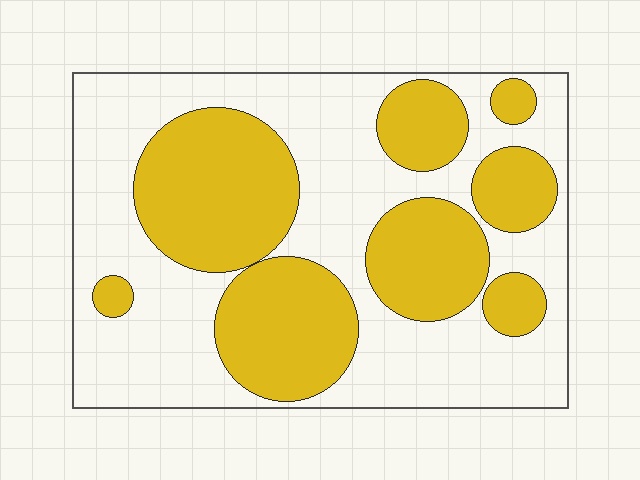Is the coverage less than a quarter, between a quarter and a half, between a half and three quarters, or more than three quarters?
Between a quarter and a half.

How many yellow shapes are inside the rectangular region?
8.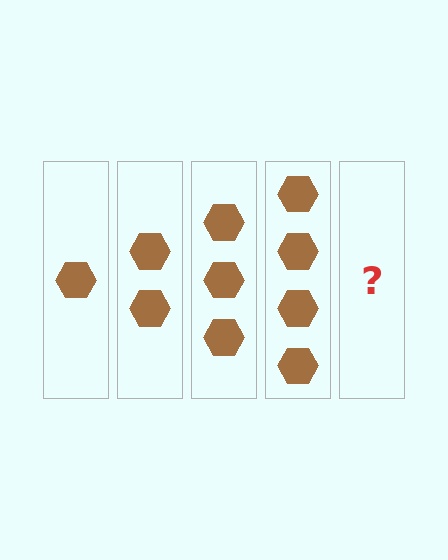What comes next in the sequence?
The next element should be 5 hexagons.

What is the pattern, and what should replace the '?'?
The pattern is that each step adds one more hexagon. The '?' should be 5 hexagons.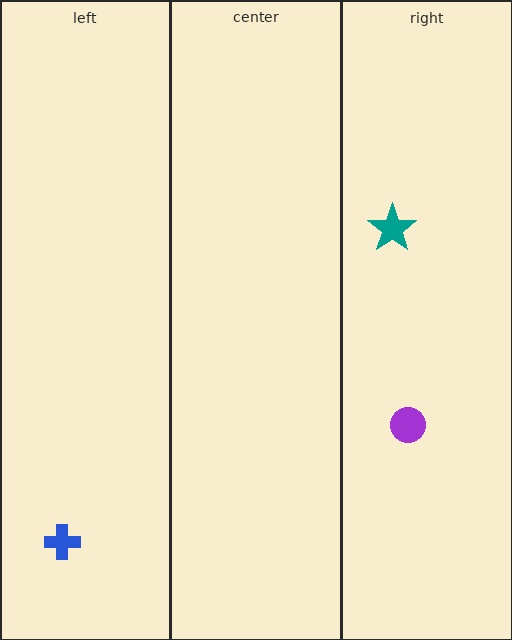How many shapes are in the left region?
1.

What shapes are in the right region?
The teal star, the purple circle.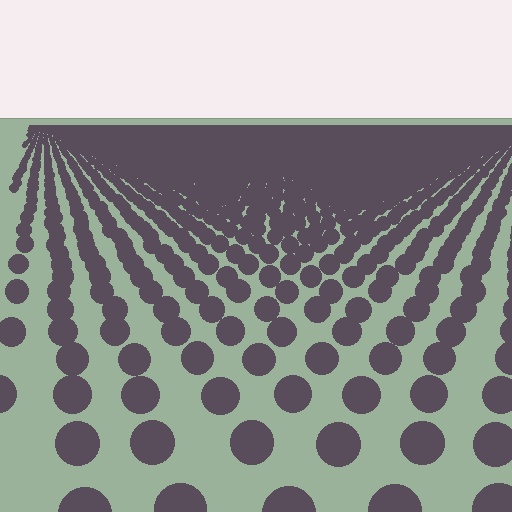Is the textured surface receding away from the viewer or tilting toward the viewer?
The surface is receding away from the viewer. Texture elements get smaller and denser toward the top.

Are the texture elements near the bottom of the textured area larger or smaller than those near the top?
Larger. Near the bottom, elements are closer to the viewer and appear at a bigger on-screen size.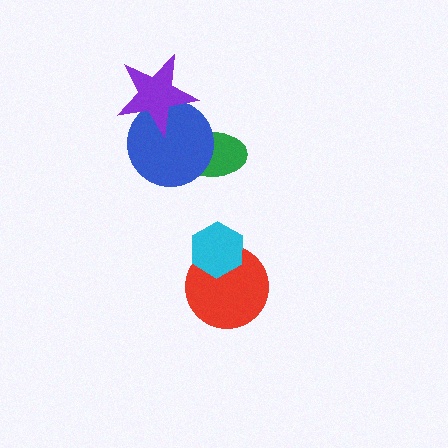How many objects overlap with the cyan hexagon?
1 object overlaps with the cyan hexagon.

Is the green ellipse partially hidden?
Yes, it is partially covered by another shape.